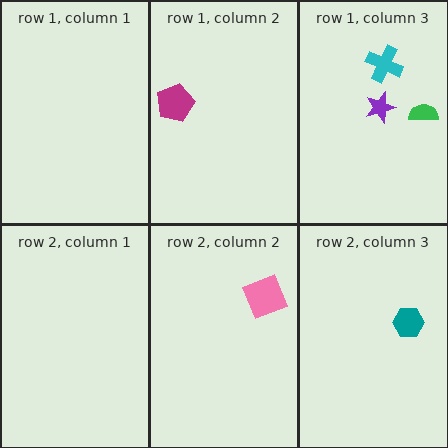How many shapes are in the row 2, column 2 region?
1.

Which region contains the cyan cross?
The row 1, column 3 region.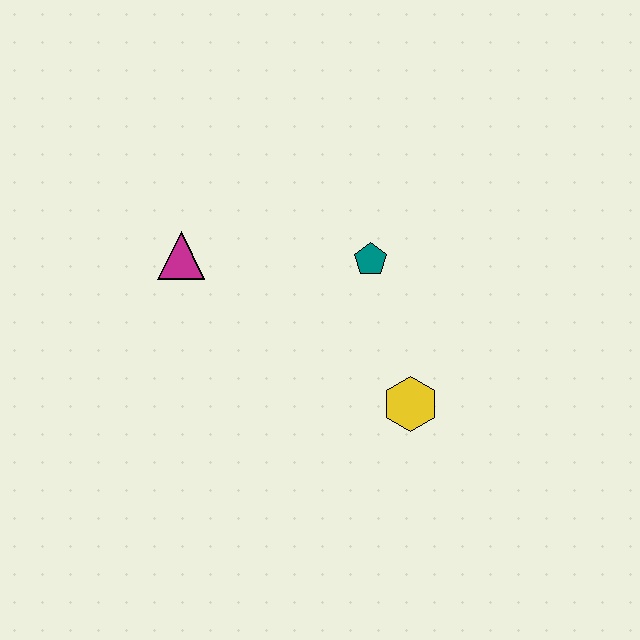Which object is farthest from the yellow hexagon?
The magenta triangle is farthest from the yellow hexagon.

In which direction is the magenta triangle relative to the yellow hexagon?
The magenta triangle is to the left of the yellow hexagon.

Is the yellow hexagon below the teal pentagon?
Yes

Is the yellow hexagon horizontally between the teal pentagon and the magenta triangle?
No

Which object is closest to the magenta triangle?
The teal pentagon is closest to the magenta triangle.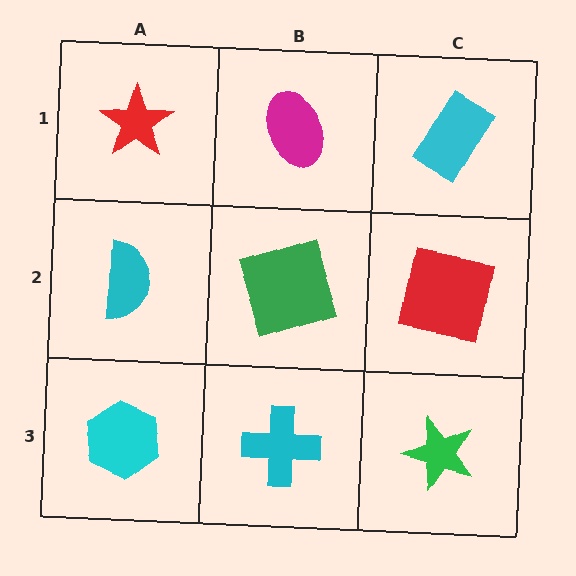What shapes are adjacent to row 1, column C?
A red square (row 2, column C), a magenta ellipse (row 1, column B).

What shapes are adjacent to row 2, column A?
A red star (row 1, column A), a cyan hexagon (row 3, column A), a green square (row 2, column B).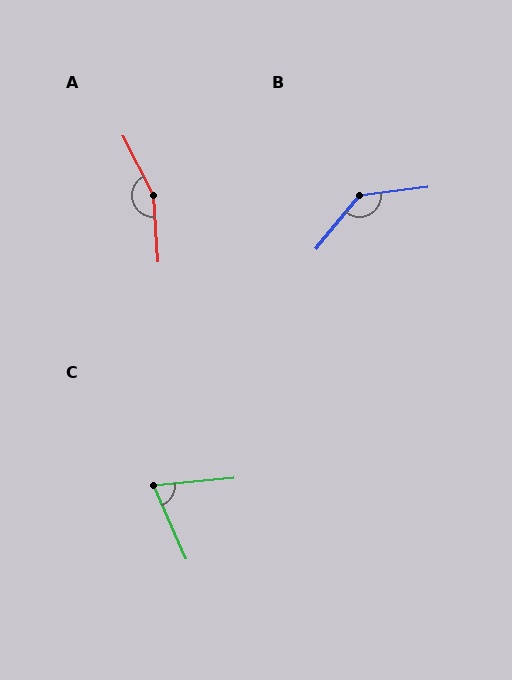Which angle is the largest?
A, at approximately 157 degrees.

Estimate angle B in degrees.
Approximately 137 degrees.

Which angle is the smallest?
C, at approximately 71 degrees.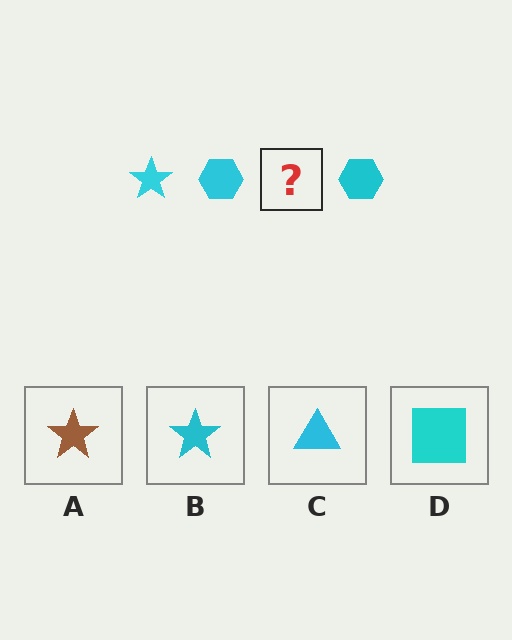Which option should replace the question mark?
Option B.